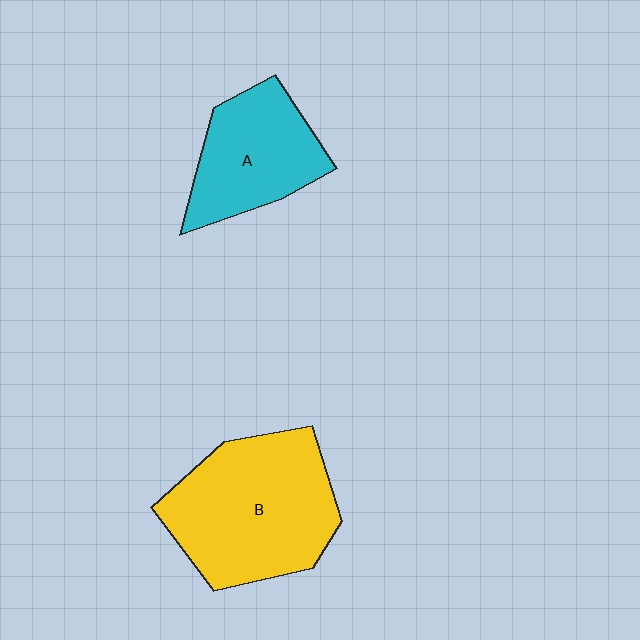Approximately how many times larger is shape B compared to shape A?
Approximately 1.5 times.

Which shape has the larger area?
Shape B (yellow).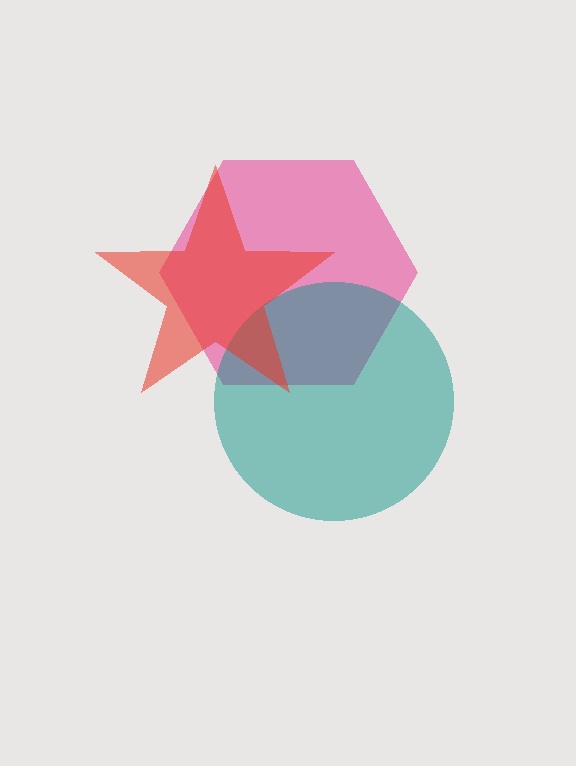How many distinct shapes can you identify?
There are 3 distinct shapes: a pink hexagon, a teal circle, a red star.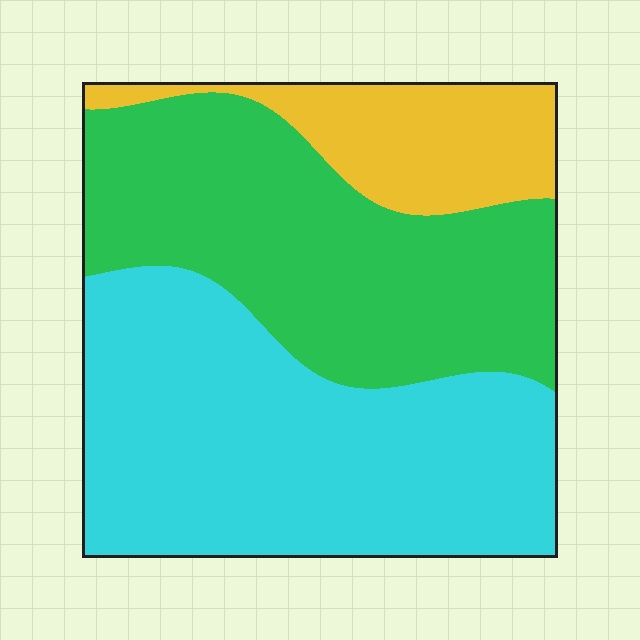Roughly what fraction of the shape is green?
Green covers roughly 40% of the shape.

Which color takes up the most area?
Cyan, at roughly 45%.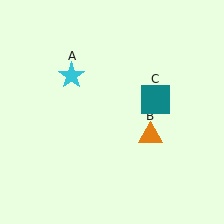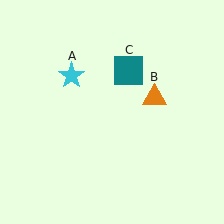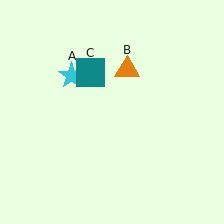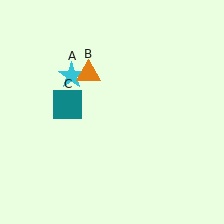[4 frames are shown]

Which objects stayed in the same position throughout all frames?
Cyan star (object A) remained stationary.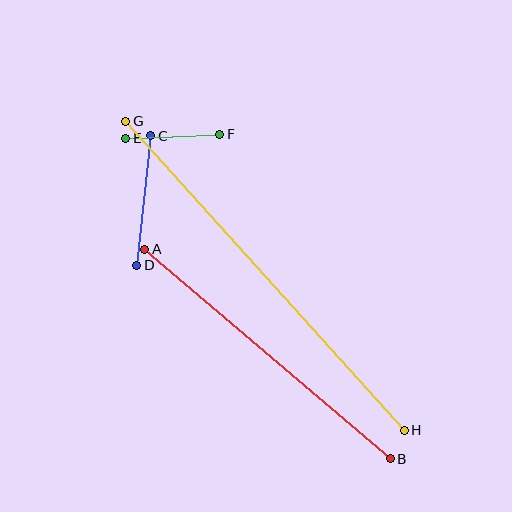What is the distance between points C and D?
The distance is approximately 131 pixels.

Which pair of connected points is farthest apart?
Points G and H are farthest apart.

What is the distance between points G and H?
The distance is approximately 416 pixels.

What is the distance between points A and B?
The distance is approximately 323 pixels.